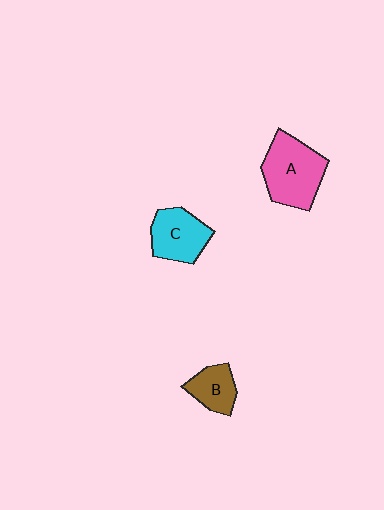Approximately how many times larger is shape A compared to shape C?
Approximately 1.4 times.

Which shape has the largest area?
Shape A (pink).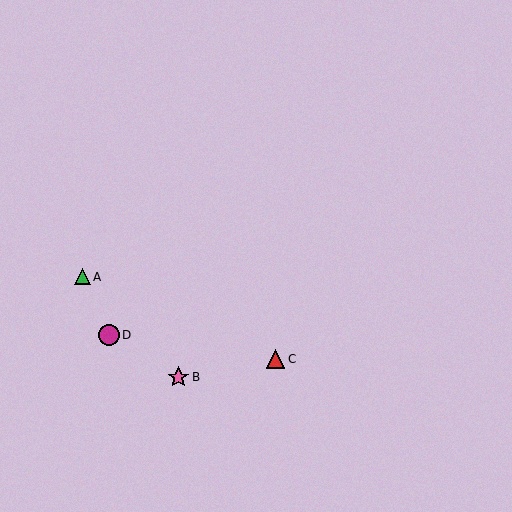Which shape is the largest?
The pink star (labeled B) is the largest.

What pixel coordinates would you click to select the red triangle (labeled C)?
Click at (275, 359) to select the red triangle C.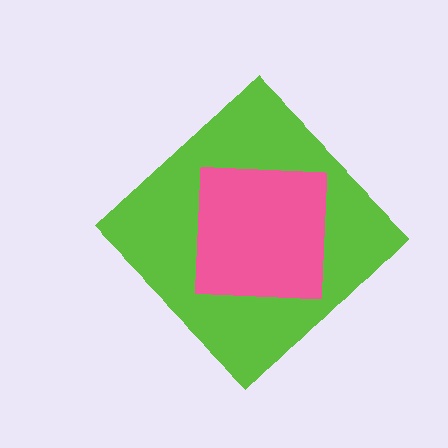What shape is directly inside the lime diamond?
The pink square.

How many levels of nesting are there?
2.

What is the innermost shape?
The pink square.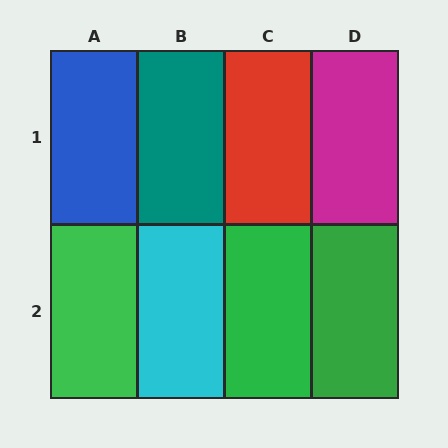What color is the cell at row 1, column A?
Blue.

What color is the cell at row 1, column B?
Teal.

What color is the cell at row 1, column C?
Red.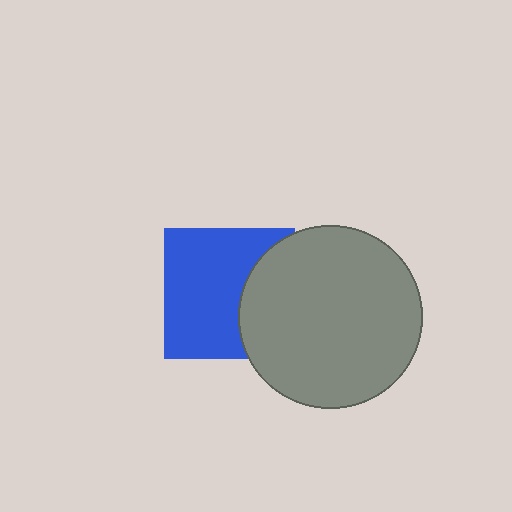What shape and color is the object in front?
The object in front is a gray circle.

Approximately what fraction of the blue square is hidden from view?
Roughly 33% of the blue square is hidden behind the gray circle.